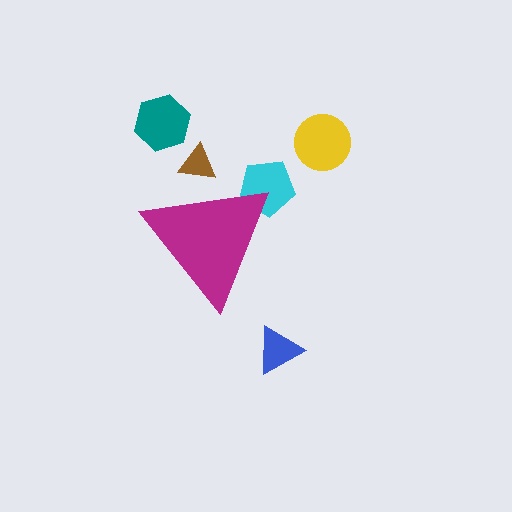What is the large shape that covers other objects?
A magenta triangle.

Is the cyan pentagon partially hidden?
Yes, the cyan pentagon is partially hidden behind the magenta triangle.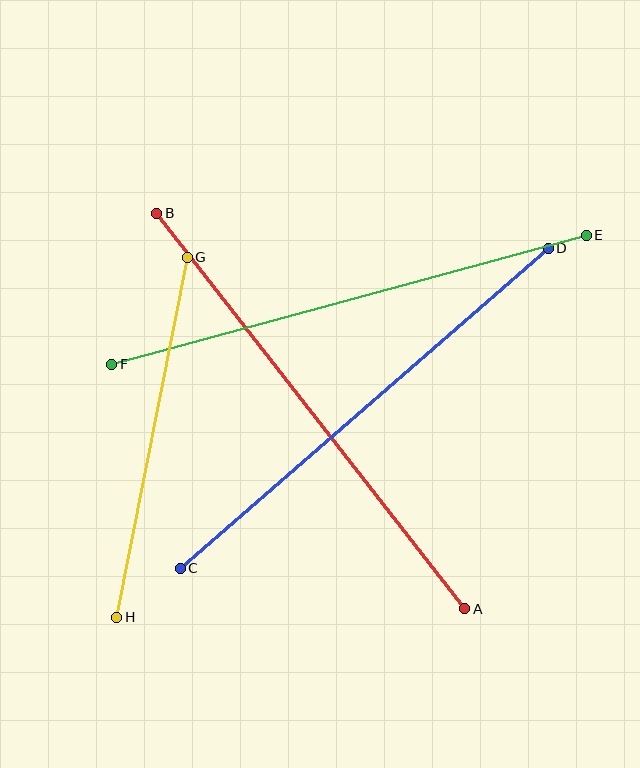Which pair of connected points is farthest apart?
Points A and B are farthest apart.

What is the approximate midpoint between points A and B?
The midpoint is at approximately (311, 411) pixels.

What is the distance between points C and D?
The distance is approximately 488 pixels.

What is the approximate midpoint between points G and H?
The midpoint is at approximately (152, 437) pixels.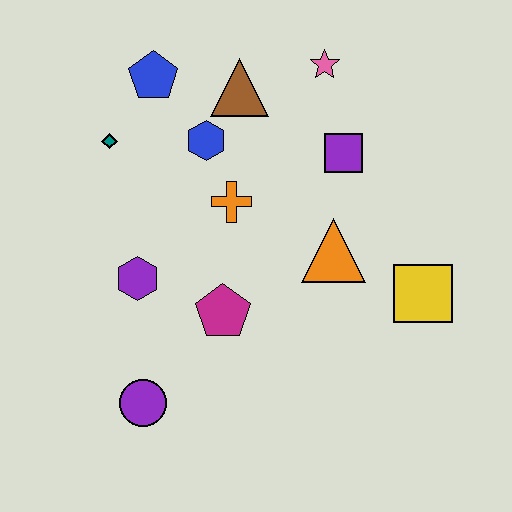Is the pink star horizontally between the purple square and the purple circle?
Yes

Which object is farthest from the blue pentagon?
The yellow square is farthest from the blue pentagon.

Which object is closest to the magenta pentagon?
The purple hexagon is closest to the magenta pentagon.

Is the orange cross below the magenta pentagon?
No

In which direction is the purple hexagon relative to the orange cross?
The purple hexagon is to the left of the orange cross.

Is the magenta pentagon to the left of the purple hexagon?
No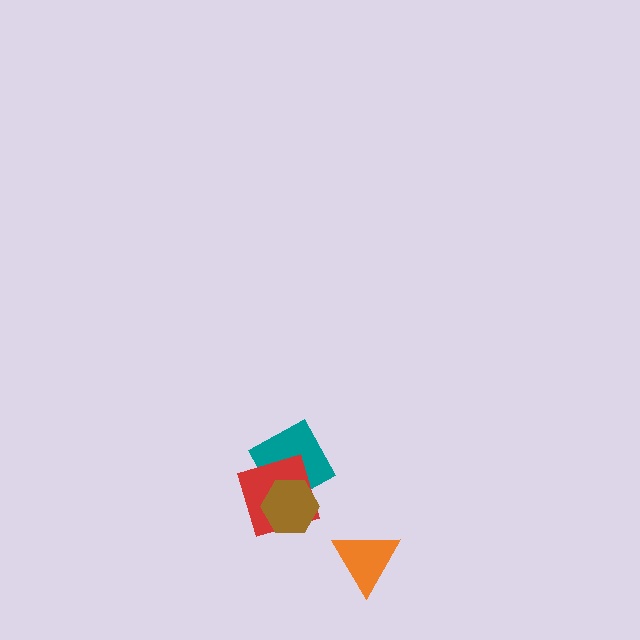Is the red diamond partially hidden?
Yes, it is partially covered by another shape.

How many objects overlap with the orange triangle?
0 objects overlap with the orange triangle.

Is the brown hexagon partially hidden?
No, no other shape covers it.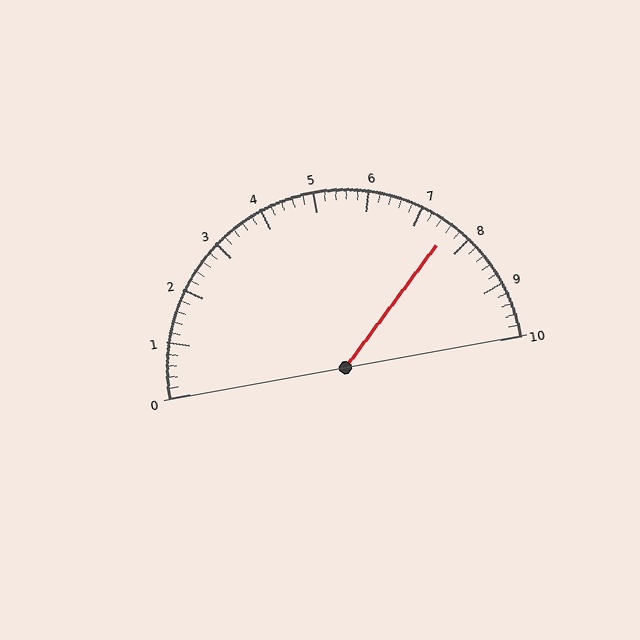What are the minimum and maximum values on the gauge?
The gauge ranges from 0 to 10.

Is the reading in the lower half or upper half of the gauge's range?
The reading is in the upper half of the range (0 to 10).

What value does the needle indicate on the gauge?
The needle indicates approximately 7.6.